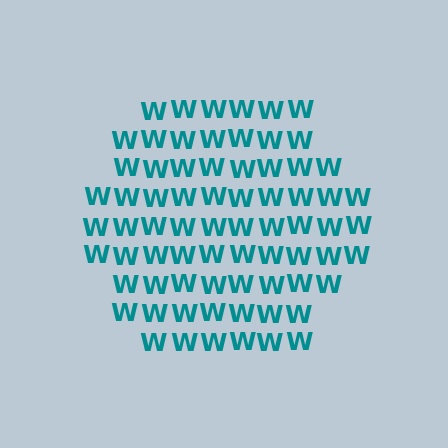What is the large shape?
The large shape is a hexagon.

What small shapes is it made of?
It is made of small letter W's.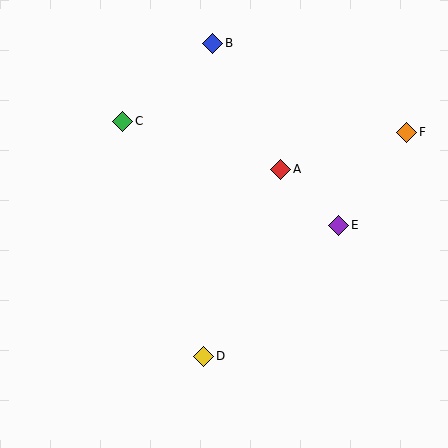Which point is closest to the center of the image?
Point A at (281, 169) is closest to the center.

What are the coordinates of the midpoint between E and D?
The midpoint between E and D is at (271, 291).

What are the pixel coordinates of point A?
Point A is at (281, 169).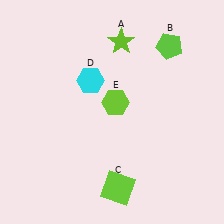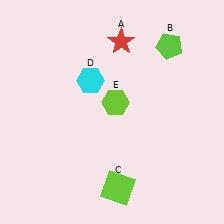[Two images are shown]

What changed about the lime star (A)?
In Image 1, A is lime. In Image 2, it changed to red.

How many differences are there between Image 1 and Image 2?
There is 1 difference between the two images.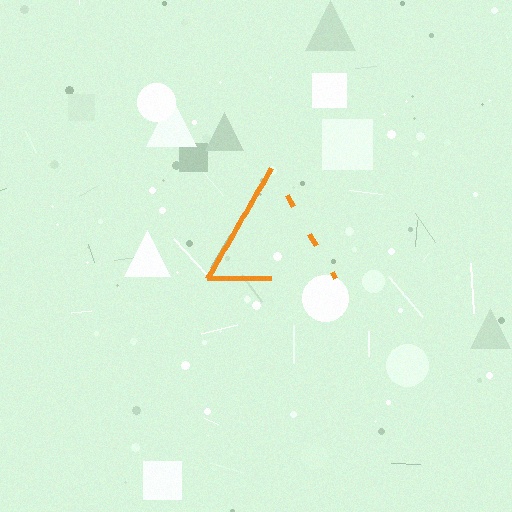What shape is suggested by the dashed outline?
The dashed outline suggests a triangle.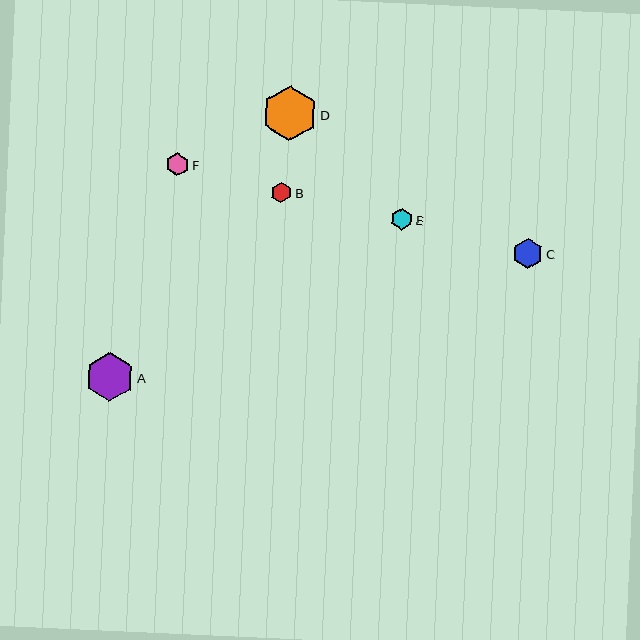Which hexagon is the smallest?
Hexagon B is the smallest with a size of approximately 20 pixels.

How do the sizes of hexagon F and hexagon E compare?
Hexagon F and hexagon E are approximately the same size.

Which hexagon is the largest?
Hexagon D is the largest with a size of approximately 55 pixels.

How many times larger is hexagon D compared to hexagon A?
Hexagon D is approximately 1.1 times the size of hexagon A.